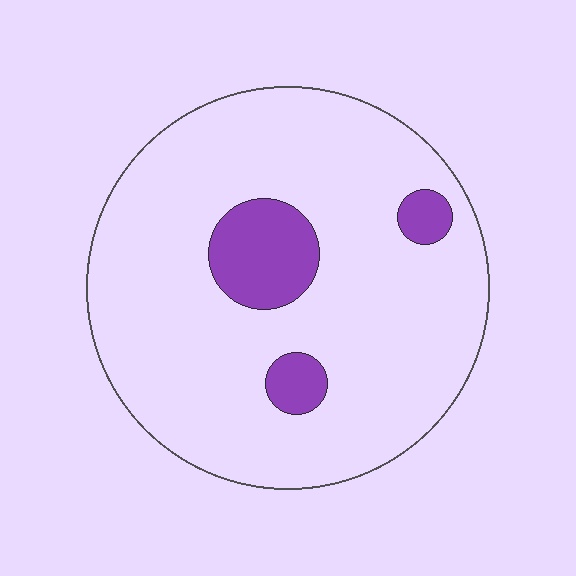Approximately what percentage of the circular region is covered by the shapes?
Approximately 10%.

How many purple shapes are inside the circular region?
3.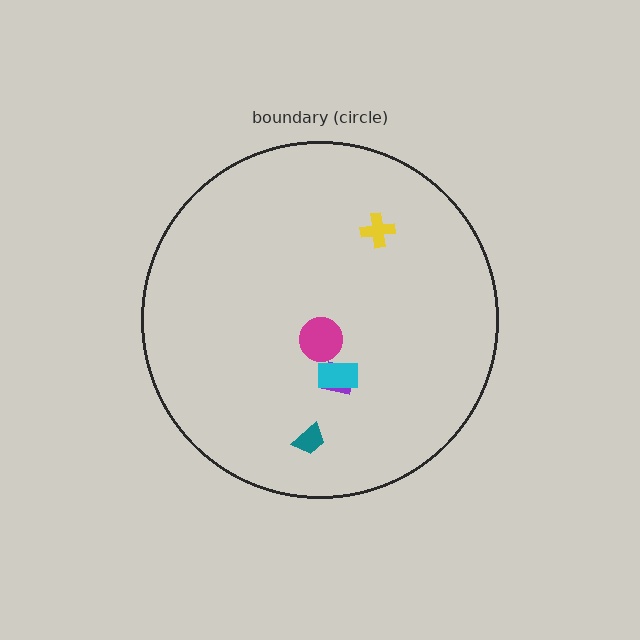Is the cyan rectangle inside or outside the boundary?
Inside.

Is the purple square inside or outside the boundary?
Inside.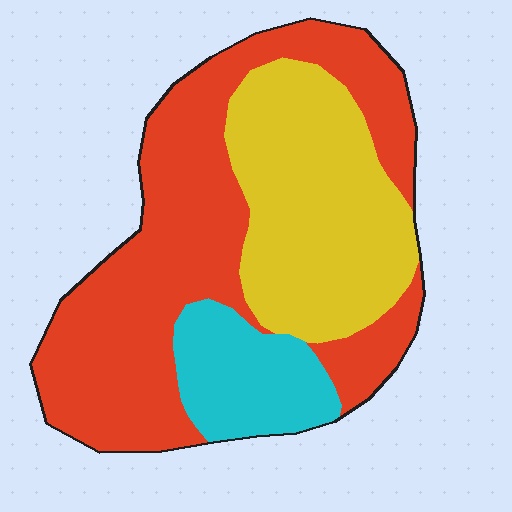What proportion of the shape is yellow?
Yellow covers roughly 35% of the shape.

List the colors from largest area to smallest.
From largest to smallest: red, yellow, cyan.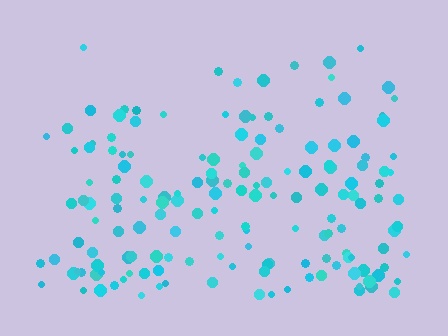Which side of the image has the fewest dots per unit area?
The top.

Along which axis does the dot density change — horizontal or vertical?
Vertical.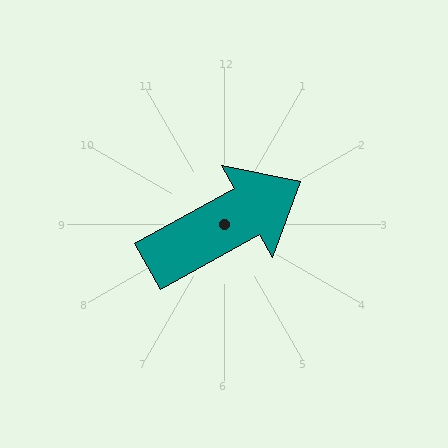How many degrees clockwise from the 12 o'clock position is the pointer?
Approximately 61 degrees.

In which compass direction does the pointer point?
Northeast.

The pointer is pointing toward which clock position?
Roughly 2 o'clock.